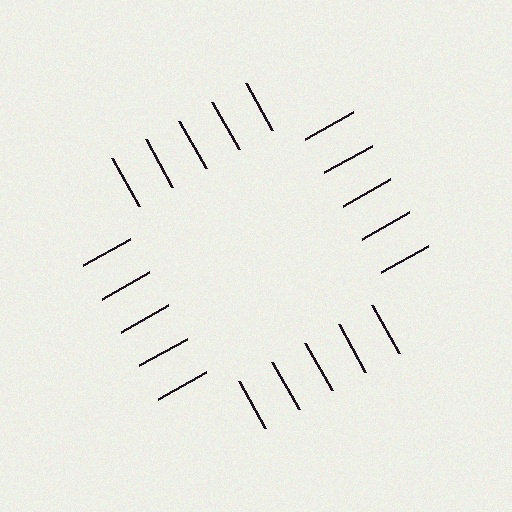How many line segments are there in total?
20 — 5 along each of the 4 edges.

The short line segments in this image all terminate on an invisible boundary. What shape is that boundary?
An illusory square — the line segments terminate on its edges but no continuous stroke is drawn.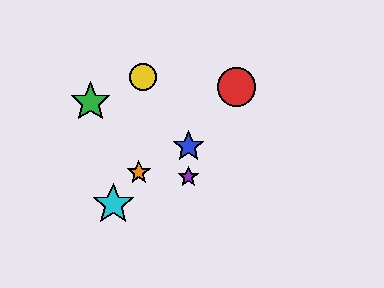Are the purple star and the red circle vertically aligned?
No, the purple star is at x≈188 and the red circle is at x≈237.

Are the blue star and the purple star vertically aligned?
Yes, both are at x≈188.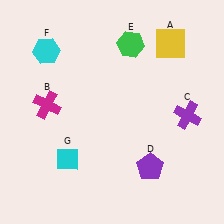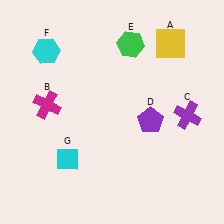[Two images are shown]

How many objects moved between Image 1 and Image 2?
1 object moved between the two images.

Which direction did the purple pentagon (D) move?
The purple pentagon (D) moved up.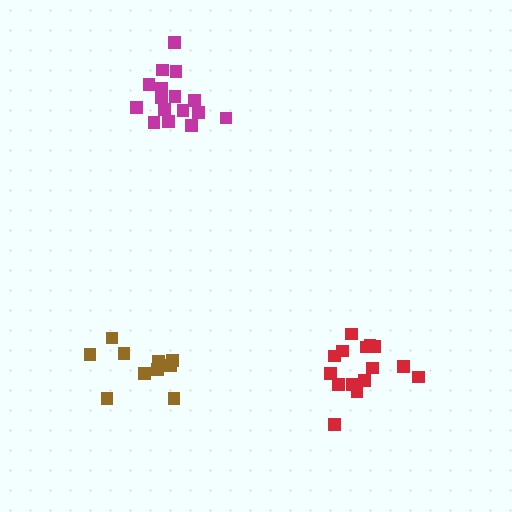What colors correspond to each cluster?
The clusters are colored: red, brown, magenta.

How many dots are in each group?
Group 1: 15 dots, Group 2: 10 dots, Group 3: 16 dots (41 total).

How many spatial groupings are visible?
There are 3 spatial groupings.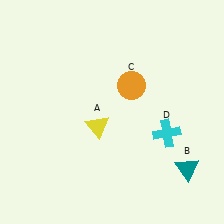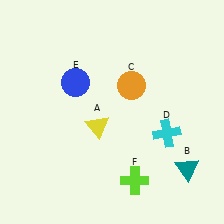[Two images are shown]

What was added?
A blue circle (E), a lime cross (F) were added in Image 2.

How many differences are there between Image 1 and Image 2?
There are 2 differences between the two images.